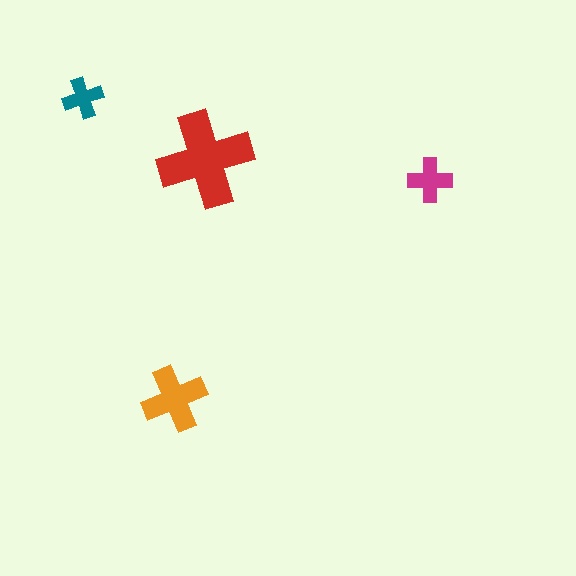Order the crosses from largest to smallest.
the red one, the orange one, the magenta one, the teal one.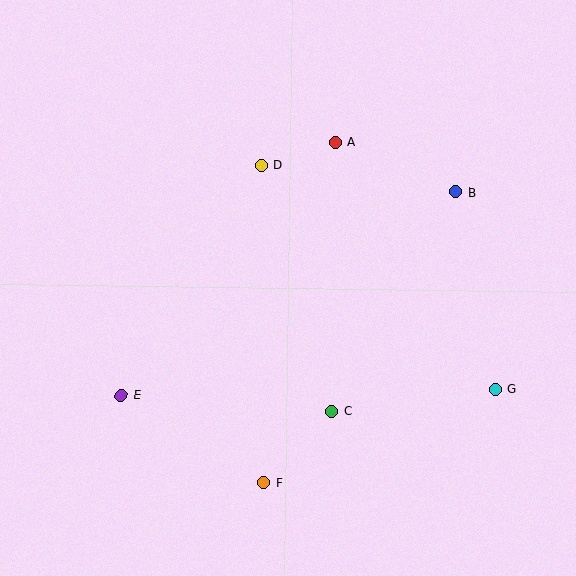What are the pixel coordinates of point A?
Point A is at (335, 142).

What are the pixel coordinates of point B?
Point B is at (456, 192).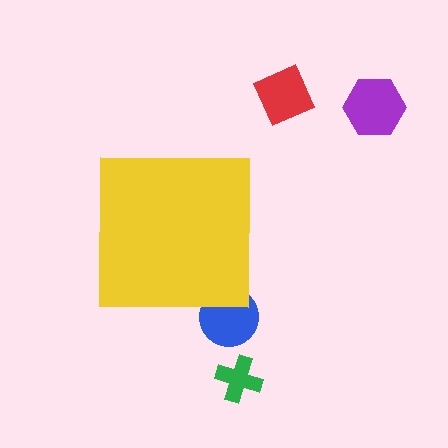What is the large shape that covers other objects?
A yellow square.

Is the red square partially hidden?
No, the red square is fully visible.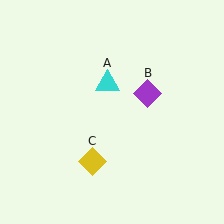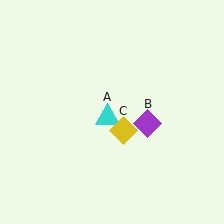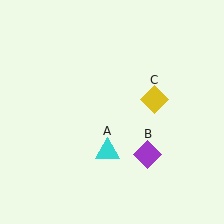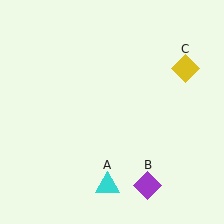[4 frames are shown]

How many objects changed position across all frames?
3 objects changed position: cyan triangle (object A), purple diamond (object B), yellow diamond (object C).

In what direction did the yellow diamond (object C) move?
The yellow diamond (object C) moved up and to the right.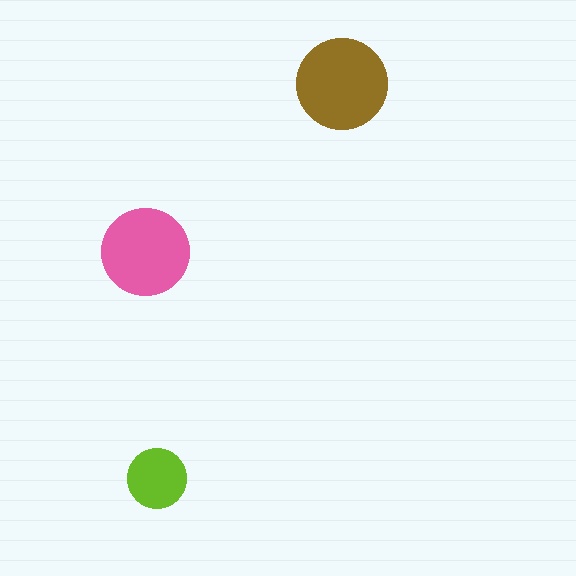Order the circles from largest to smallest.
the brown one, the pink one, the lime one.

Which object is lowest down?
The lime circle is bottommost.